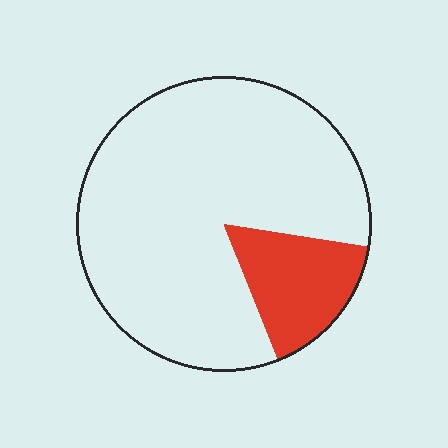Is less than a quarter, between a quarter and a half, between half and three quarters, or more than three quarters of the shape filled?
Less than a quarter.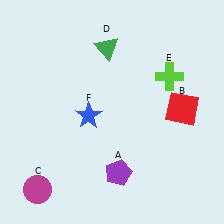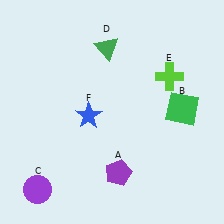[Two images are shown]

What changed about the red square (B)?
In Image 1, B is red. In Image 2, it changed to green.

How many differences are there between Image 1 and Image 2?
There are 2 differences between the two images.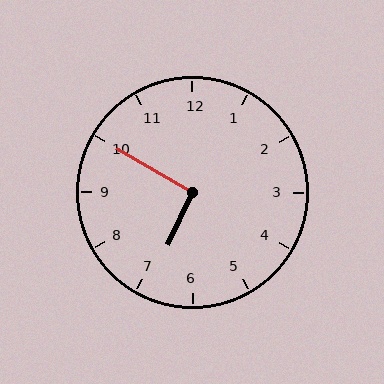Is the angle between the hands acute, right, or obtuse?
It is right.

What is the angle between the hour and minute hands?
Approximately 95 degrees.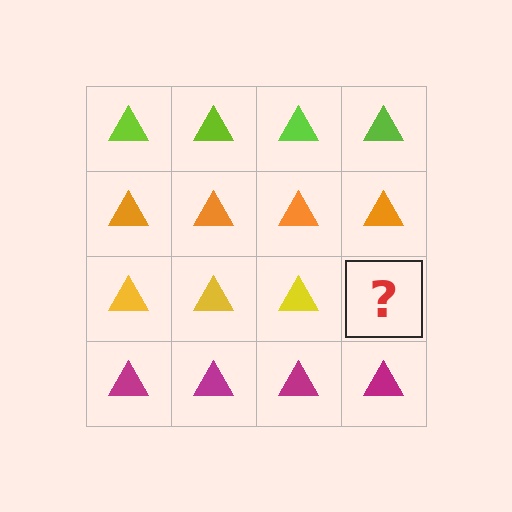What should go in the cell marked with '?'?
The missing cell should contain a yellow triangle.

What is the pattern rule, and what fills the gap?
The rule is that each row has a consistent color. The gap should be filled with a yellow triangle.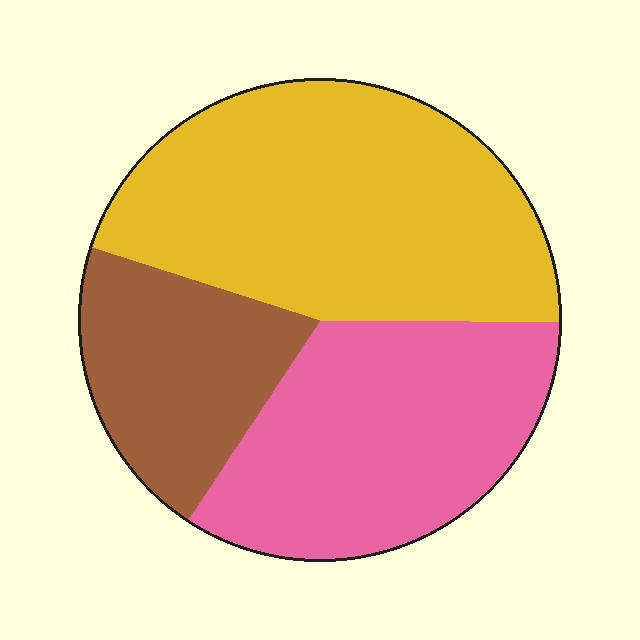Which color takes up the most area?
Yellow, at roughly 45%.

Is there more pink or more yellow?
Yellow.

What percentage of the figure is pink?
Pink takes up between a third and a half of the figure.